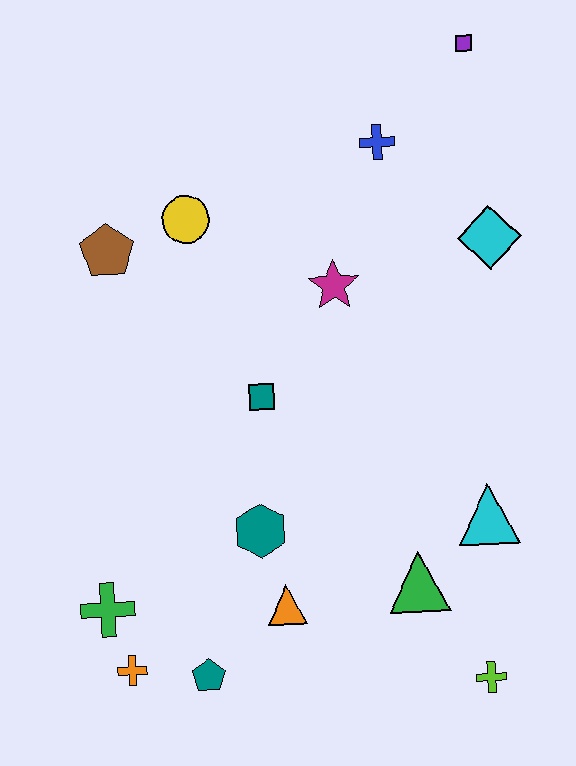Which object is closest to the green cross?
The orange cross is closest to the green cross.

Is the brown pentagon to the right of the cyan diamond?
No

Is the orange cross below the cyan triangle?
Yes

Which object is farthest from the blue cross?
The orange cross is farthest from the blue cross.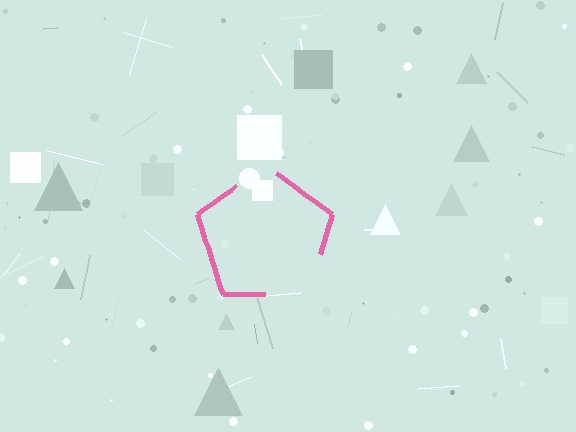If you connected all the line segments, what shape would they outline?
They would outline a pentagon.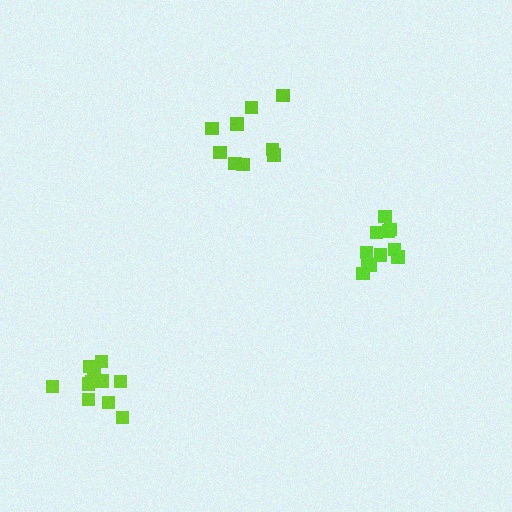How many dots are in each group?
Group 1: 11 dots, Group 2: 11 dots, Group 3: 9 dots (31 total).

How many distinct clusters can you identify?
There are 3 distinct clusters.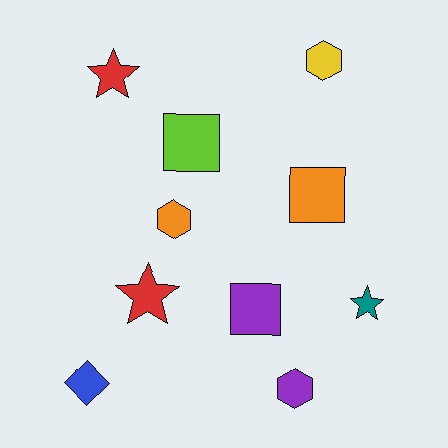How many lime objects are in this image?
There is 1 lime object.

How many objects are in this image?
There are 10 objects.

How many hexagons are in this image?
There are 3 hexagons.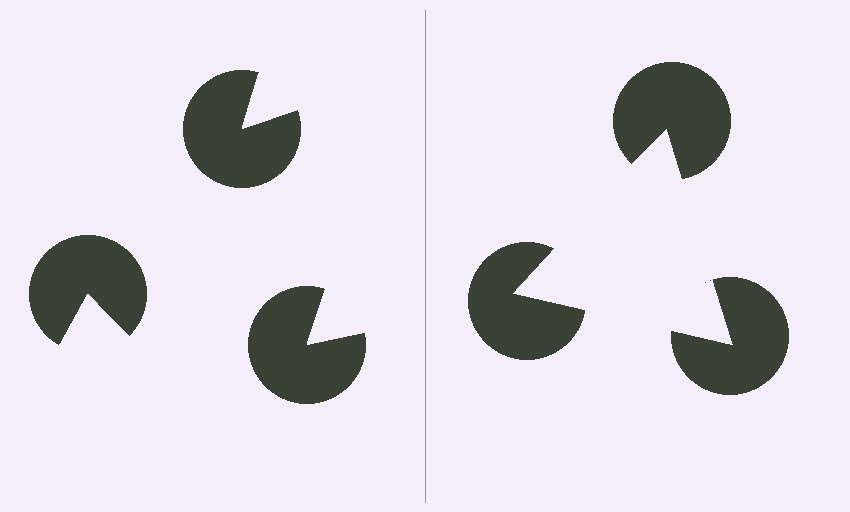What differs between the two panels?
The pac-man discs are positioned identically on both sides; only the wedge orientations differ. On the right they align to a triangle; on the left they are misaligned.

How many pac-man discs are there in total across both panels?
6 — 3 on each side.